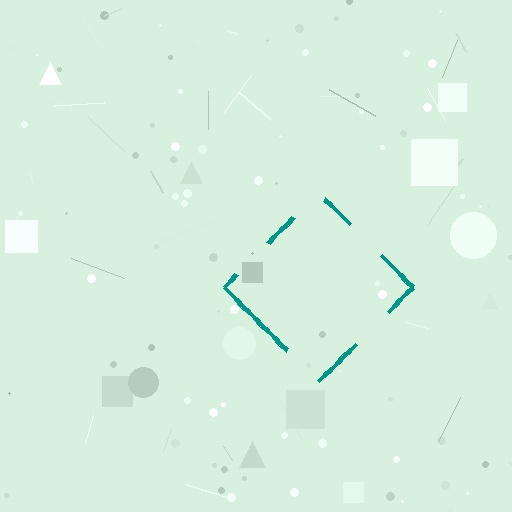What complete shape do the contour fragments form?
The contour fragments form a diamond.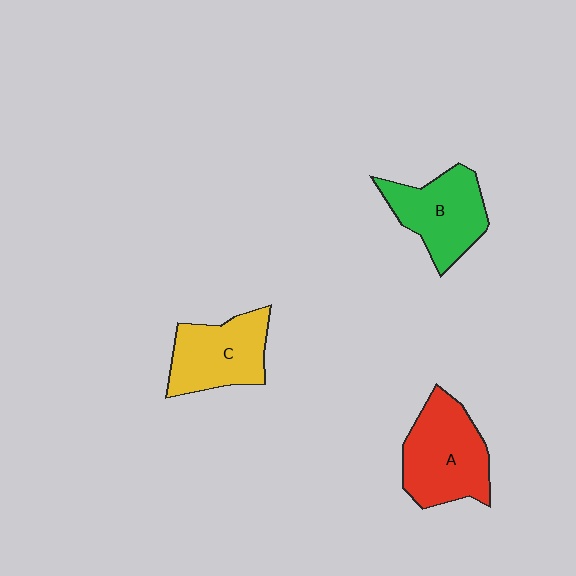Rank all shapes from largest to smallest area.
From largest to smallest: A (red), B (green), C (yellow).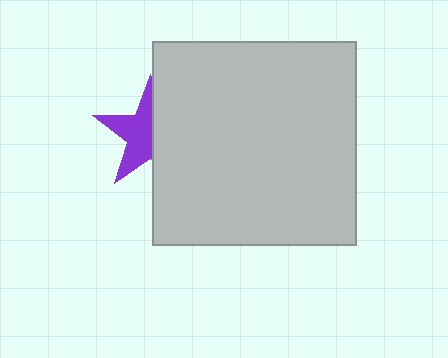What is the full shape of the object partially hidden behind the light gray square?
The partially hidden object is a purple star.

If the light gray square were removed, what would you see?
You would see the complete purple star.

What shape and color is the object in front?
The object in front is a light gray square.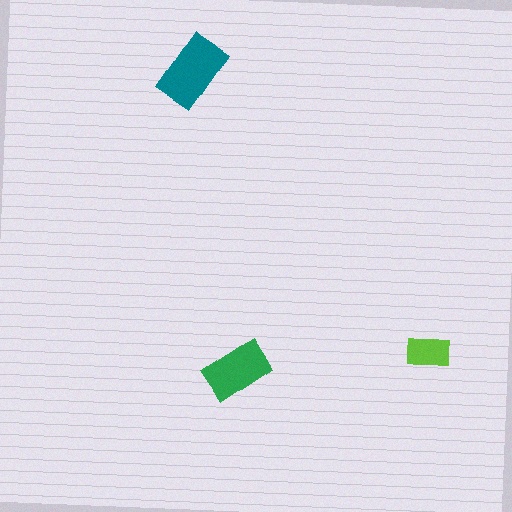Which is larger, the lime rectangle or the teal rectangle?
The teal one.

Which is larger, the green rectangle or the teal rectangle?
The teal one.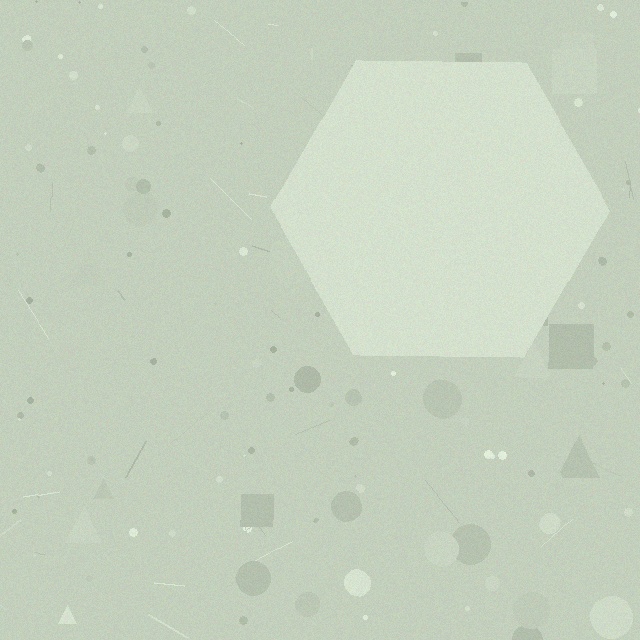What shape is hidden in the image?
A hexagon is hidden in the image.